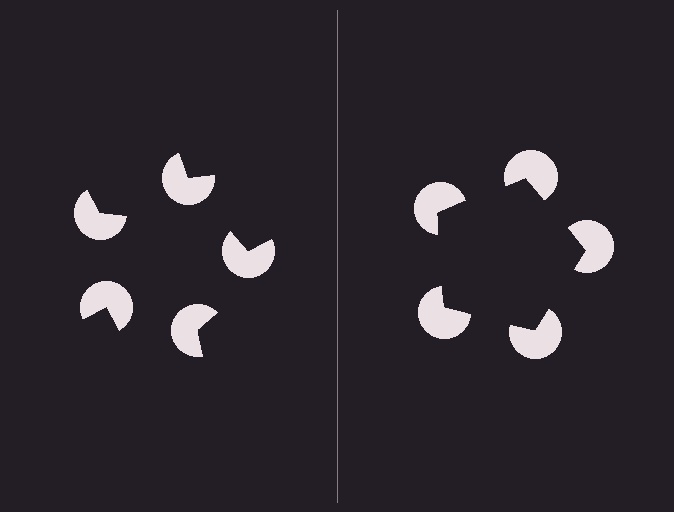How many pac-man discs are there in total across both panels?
10 — 5 on each side.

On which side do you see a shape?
An illusory pentagon appears on the right side. On the left side the wedge cuts are rotated, so no coherent shape forms.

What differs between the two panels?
The pac-man discs are positioned identically on both sides; only the wedge orientations differ. On the right they align to a pentagon; on the left they are misaligned.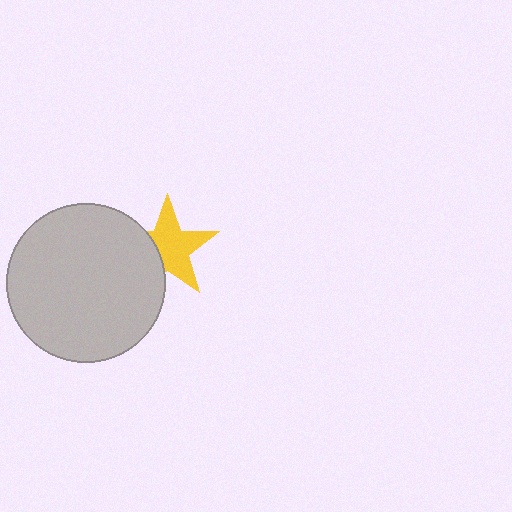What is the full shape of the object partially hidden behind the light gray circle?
The partially hidden object is a yellow star.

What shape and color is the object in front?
The object in front is a light gray circle.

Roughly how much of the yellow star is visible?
Most of it is visible (roughly 68%).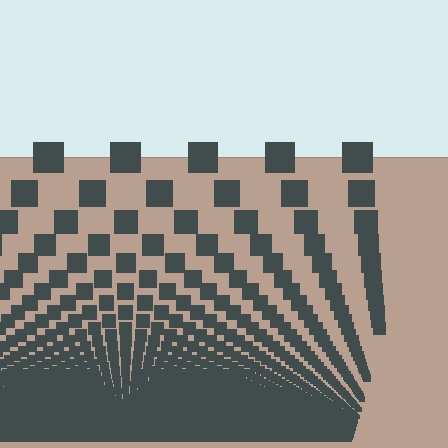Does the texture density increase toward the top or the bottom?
Density increases toward the bottom.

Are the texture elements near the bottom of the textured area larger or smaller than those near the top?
Smaller. The gradient is inverted — elements near the bottom are smaller and denser.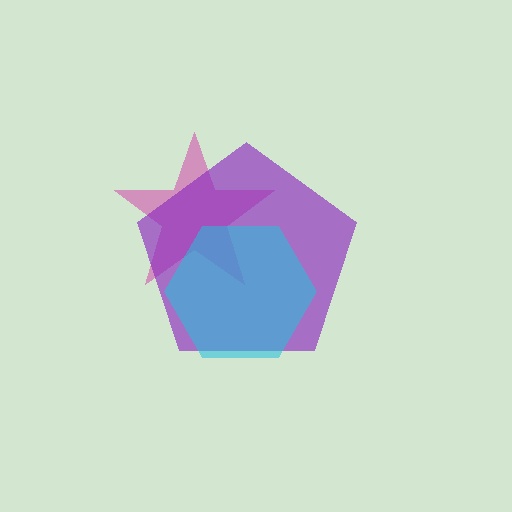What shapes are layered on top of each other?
The layered shapes are: a magenta star, a purple pentagon, a cyan hexagon.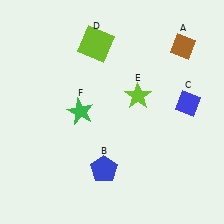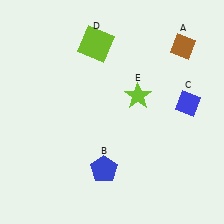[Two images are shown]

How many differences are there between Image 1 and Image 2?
There is 1 difference between the two images.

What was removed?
The green star (F) was removed in Image 2.